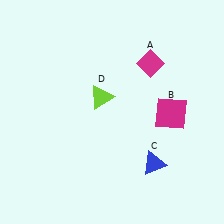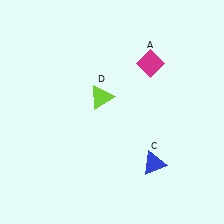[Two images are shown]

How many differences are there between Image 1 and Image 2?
There is 1 difference between the two images.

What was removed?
The magenta square (B) was removed in Image 2.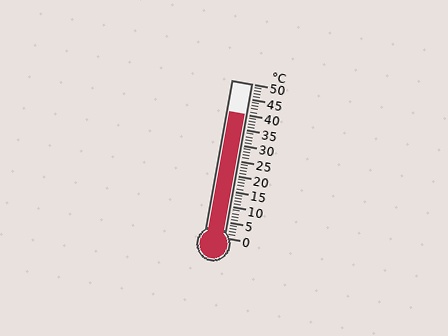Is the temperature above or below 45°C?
The temperature is below 45°C.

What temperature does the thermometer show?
The thermometer shows approximately 40°C.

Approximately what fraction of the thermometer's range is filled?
The thermometer is filled to approximately 80% of its range.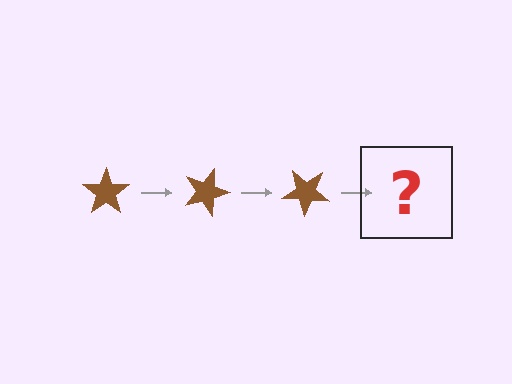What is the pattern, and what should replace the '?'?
The pattern is that the star rotates 20 degrees each step. The '?' should be a brown star rotated 60 degrees.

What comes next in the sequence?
The next element should be a brown star rotated 60 degrees.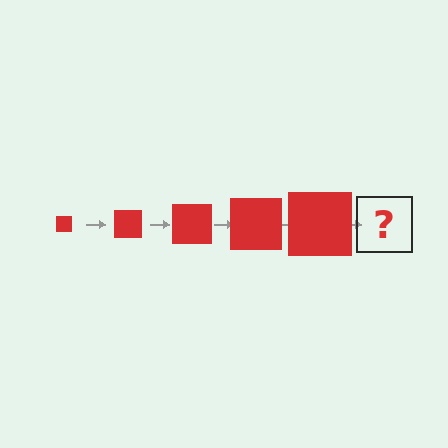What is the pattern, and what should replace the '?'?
The pattern is that the square gets progressively larger each step. The '?' should be a red square, larger than the previous one.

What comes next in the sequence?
The next element should be a red square, larger than the previous one.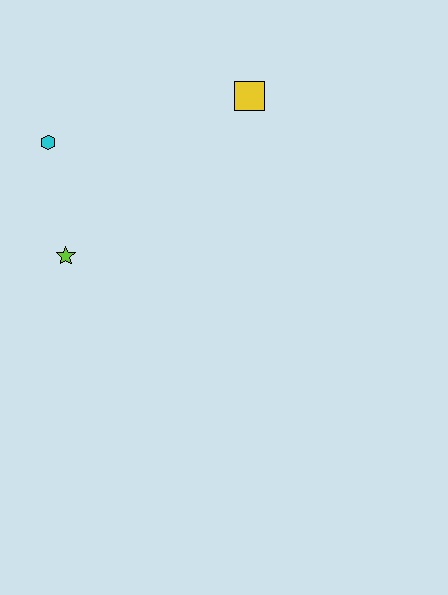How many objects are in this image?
There are 3 objects.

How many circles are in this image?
There are no circles.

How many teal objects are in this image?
There are no teal objects.